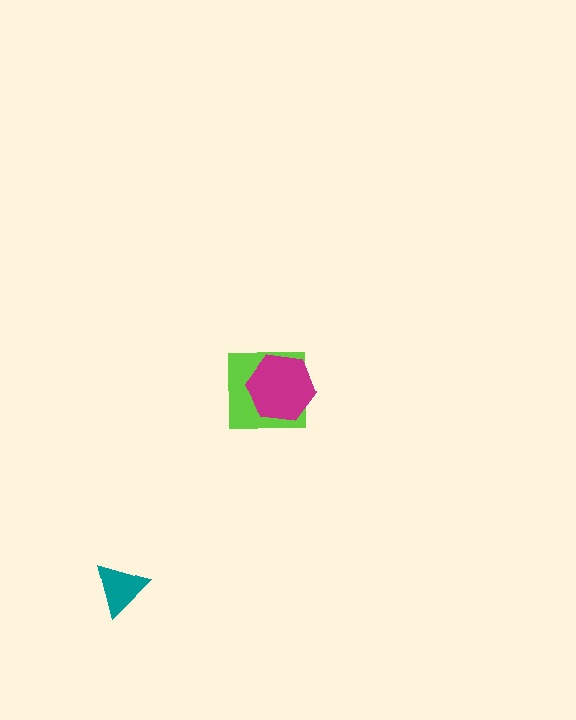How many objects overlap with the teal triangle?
0 objects overlap with the teal triangle.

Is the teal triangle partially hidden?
No, no other shape covers it.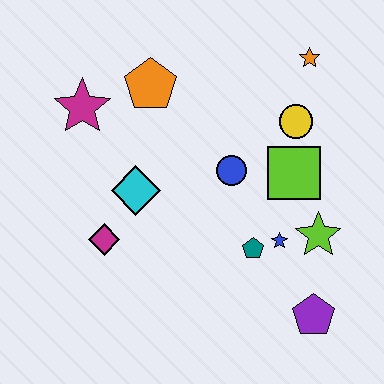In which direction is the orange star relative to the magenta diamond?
The orange star is to the right of the magenta diamond.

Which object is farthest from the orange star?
The magenta diamond is farthest from the orange star.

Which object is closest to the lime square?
The yellow circle is closest to the lime square.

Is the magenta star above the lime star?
Yes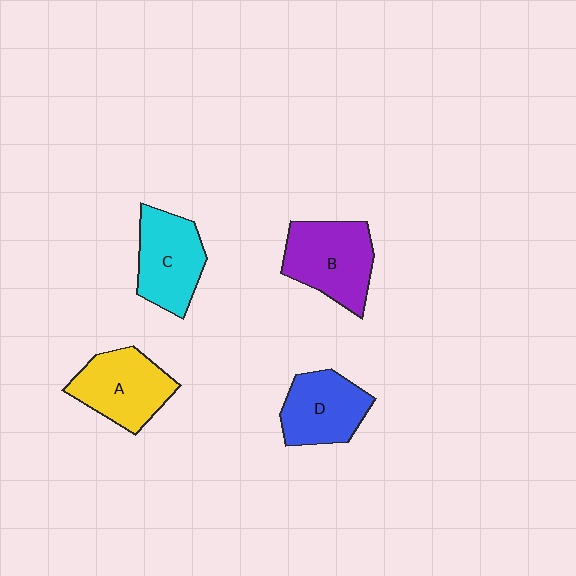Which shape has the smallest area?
Shape D (blue).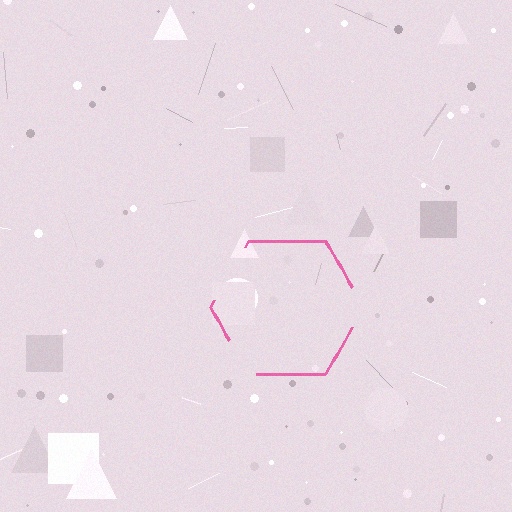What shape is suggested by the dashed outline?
The dashed outline suggests a hexagon.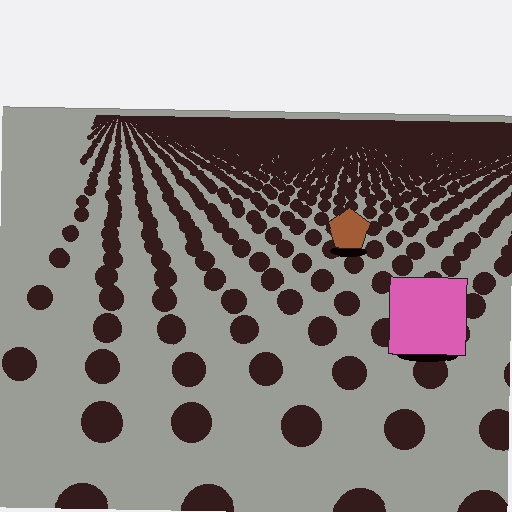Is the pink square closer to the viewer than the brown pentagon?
Yes. The pink square is closer — you can tell from the texture gradient: the ground texture is coarser near it.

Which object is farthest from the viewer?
The brown pentagon is farthest from the viewer. It appears smaller and the ground texture around it is denser.